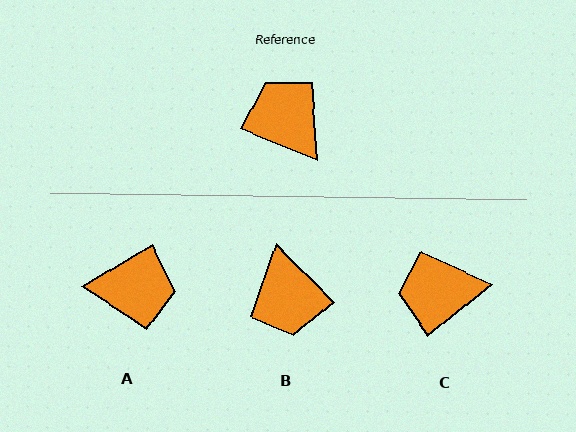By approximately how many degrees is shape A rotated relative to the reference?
Approximately 127 degrees clockwise.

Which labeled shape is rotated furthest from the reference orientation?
B, about 157 degrees away.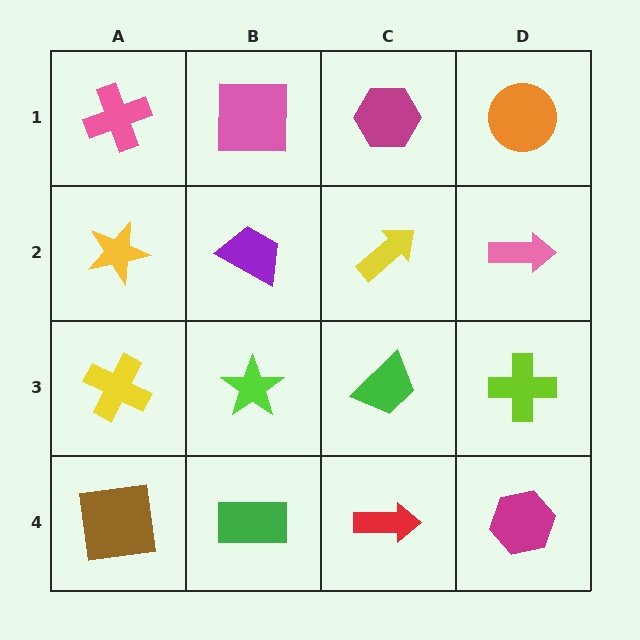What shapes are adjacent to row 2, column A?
A pink cross (row 1, column A), a yellow cross (row 3, column A), a purple trapezoid (row 2, column B).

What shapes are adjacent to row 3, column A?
A yellow star (row 2, column A), a brown square (row 4, column A), a lime star (row 3, column B).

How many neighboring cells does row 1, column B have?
3.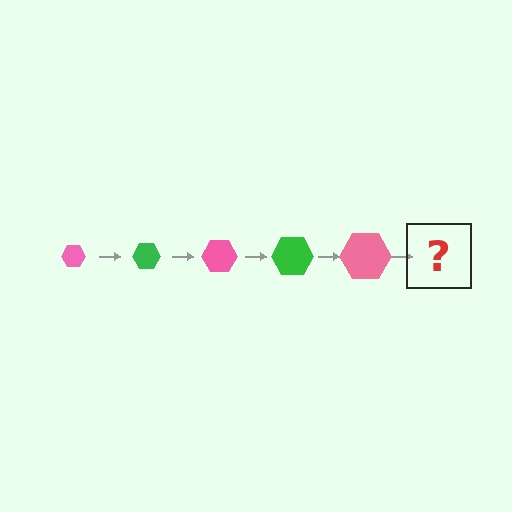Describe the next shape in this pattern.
It should be a green hexagon, larger than the previous one.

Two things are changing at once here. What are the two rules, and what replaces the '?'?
The two rules are that the hexagon grows larger each step and the color cycles through pink and green. The '?' should be a green hexagon, larger than the previous one.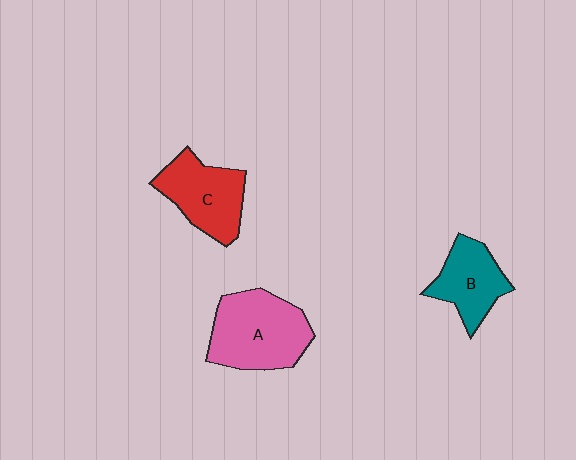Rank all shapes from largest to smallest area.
From largest to smallest: A (pink), C (red), B (teal).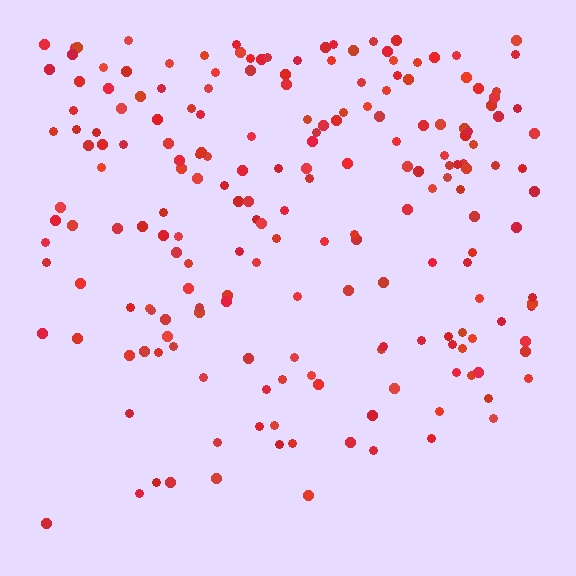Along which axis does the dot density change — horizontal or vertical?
Vertical.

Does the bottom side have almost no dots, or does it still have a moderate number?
Still a moderate number, just noticeably fewer than the top.